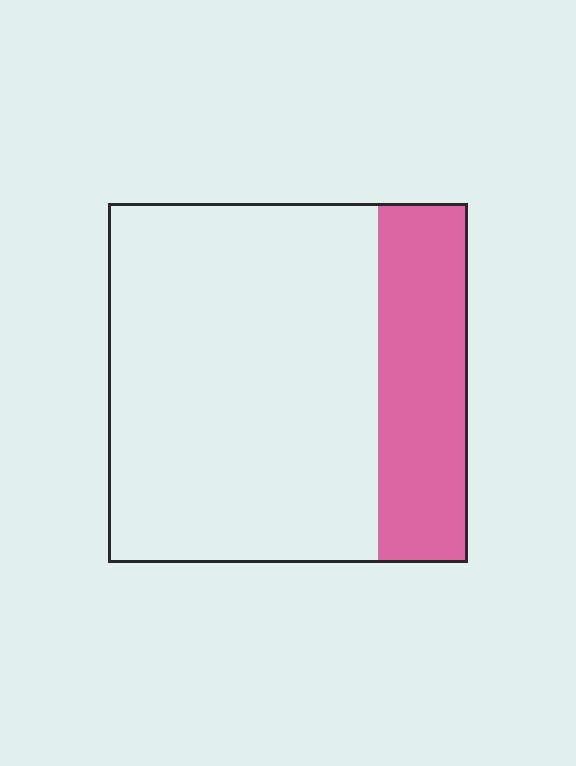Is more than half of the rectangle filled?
No.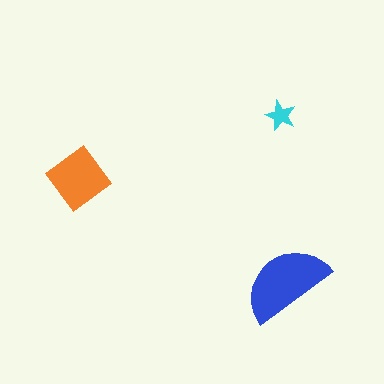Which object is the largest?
The blue semicircle.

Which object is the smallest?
The cyan star.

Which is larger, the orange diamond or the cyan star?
The orange diamond.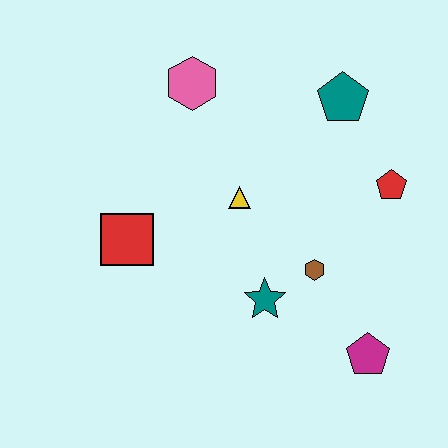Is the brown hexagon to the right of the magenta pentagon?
No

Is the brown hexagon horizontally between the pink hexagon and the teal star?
No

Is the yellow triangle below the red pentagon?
Yes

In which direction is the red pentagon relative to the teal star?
The red pentagon is to the right of the teal star.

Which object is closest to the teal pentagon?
The red pentagon is closest to the teal pentagon.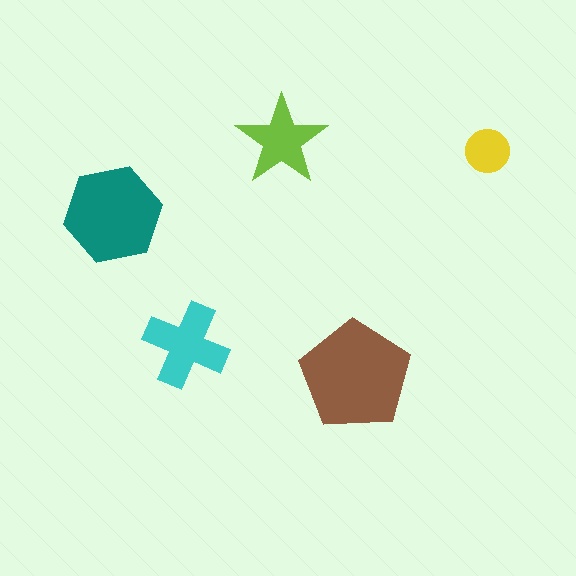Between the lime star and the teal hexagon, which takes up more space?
The teal hexagon.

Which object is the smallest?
The yellow circle.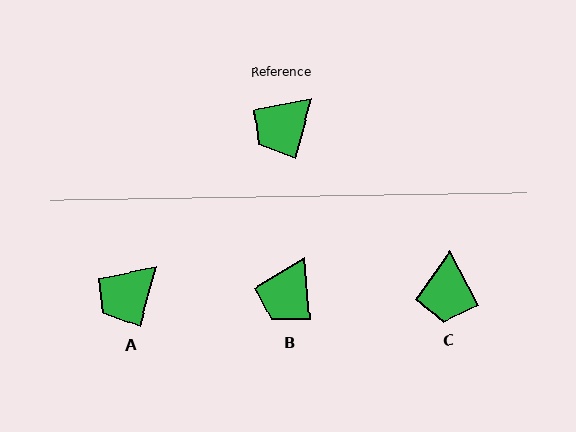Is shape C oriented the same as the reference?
No, it is off by about 43 degrees.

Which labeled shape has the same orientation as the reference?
A.